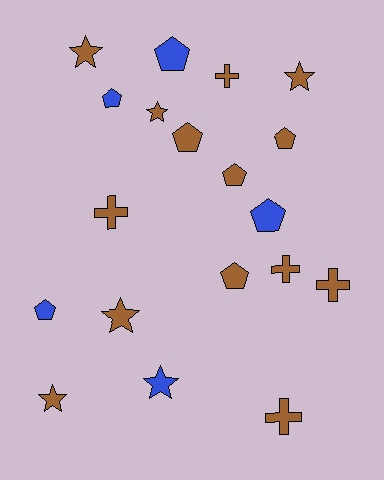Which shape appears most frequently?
Pentagon, with 8 objects.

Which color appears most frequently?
Brown, with 14 objects.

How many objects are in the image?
There are 19 objects.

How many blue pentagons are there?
There are 4 blue pentagons.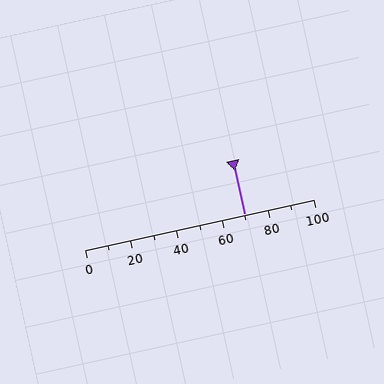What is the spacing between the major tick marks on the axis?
The major ticks are spaced 20 apart.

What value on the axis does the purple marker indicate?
The marker indicates approximately 70.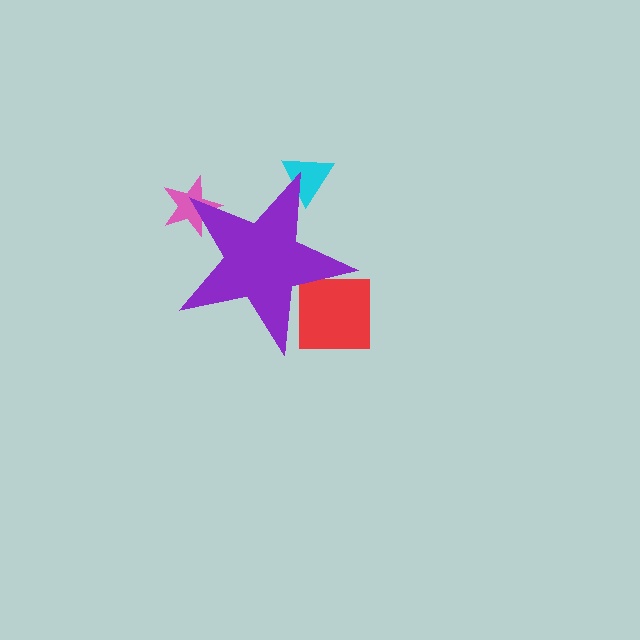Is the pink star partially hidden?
Yes, the pink star is partially hidden behind the purple star.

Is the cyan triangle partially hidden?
Yes, the cyan triangle is partially hidden behind the purple star.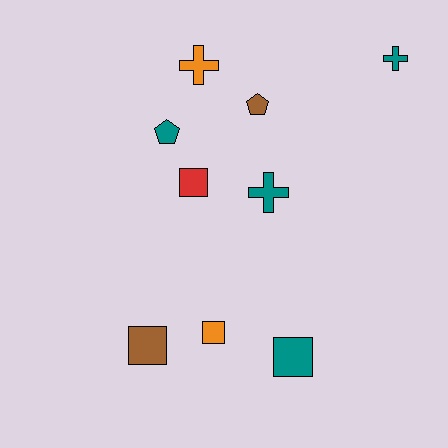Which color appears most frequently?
Teal, with 4 objects.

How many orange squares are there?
There is 1 orange square.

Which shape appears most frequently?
Square, with 4 objects.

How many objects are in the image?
There are 9 objects.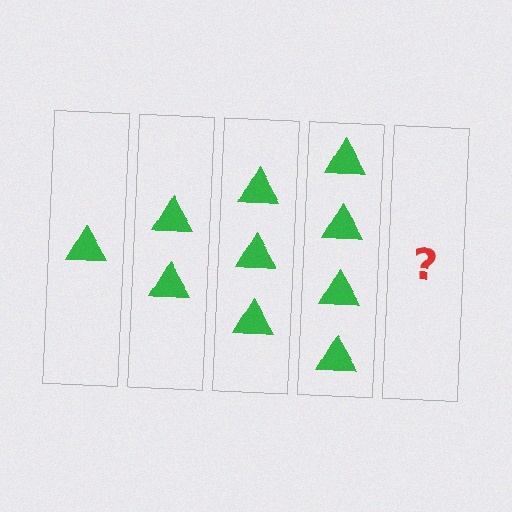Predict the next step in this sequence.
The next step is 5 triangles.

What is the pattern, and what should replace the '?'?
The pattern is that each step adds one more triangle. The '?' should be 5 triangles.